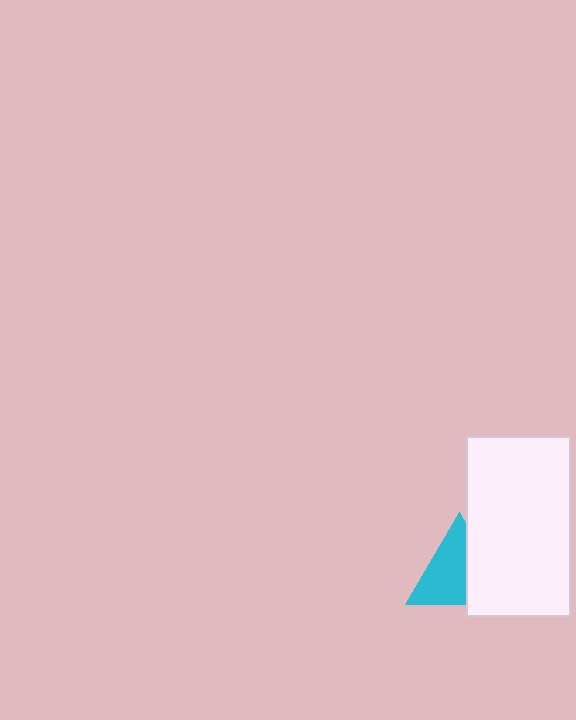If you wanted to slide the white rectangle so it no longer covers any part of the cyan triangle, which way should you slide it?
Slide it right — that is the most direct way to separate the two shapes.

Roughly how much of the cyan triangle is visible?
About half of it is visible (roughly 61%).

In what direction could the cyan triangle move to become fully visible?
The cyan triangle could move left. That would shift it out from behind the white rectangle entirely.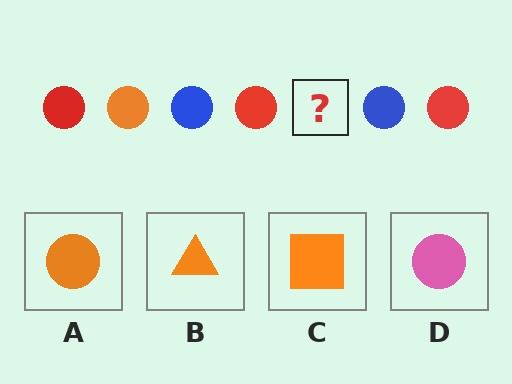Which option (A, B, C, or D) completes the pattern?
A.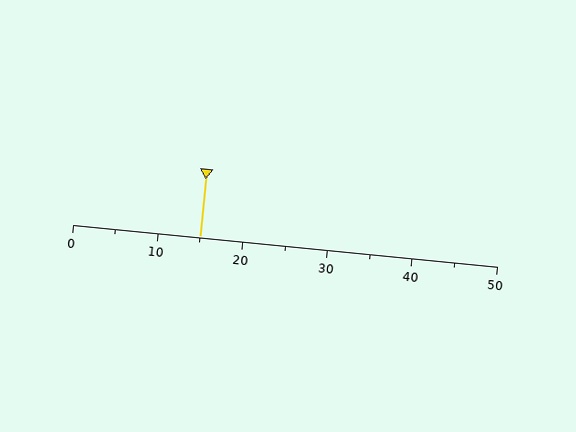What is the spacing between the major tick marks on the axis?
The major ticks are spaced 10 apart.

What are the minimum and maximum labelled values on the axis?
The axis runs from 0 to 50.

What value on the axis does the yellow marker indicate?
The marker indicates approximately 15.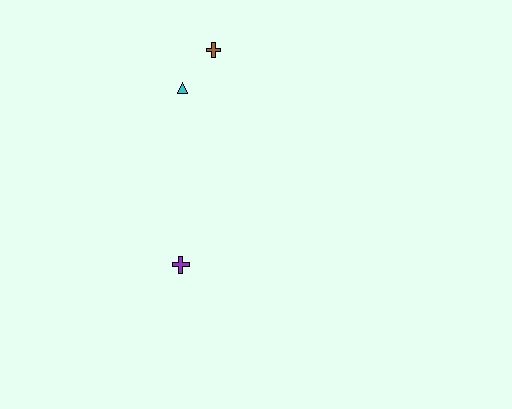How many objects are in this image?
There are 3 objects.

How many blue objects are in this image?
There are no blue objects.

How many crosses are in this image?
There are 2 crosses.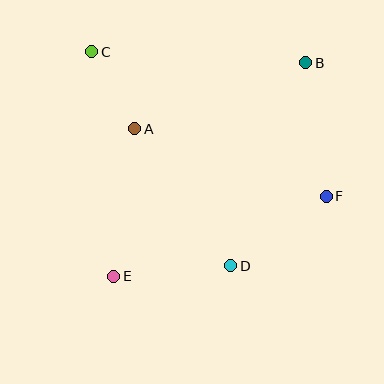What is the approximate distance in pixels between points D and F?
The distance between D and F is approximately 118 pixels.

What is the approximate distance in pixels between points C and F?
The distance between C and F is approximately 275 pixels.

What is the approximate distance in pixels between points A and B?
The distance between A and B is approximately 183 pixels.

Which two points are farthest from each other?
Points B and E are farthest from each other.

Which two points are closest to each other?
Points A and C are closest to each other.